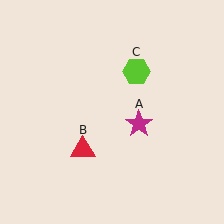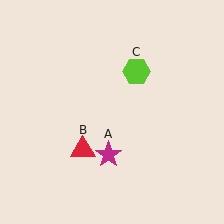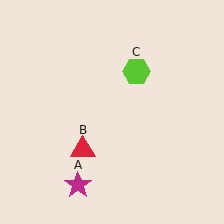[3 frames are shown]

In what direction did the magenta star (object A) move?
The magenta star (object A) moved down and to the left.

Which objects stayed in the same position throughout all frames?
Red triangle (object B) and lime hexagon (object C) remained stationary.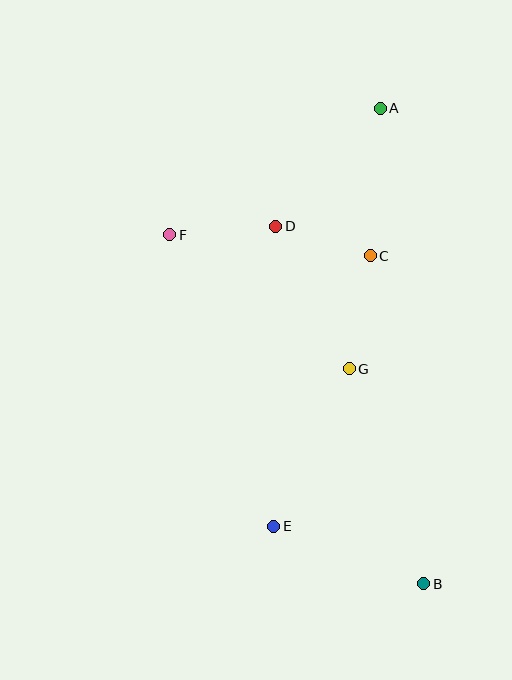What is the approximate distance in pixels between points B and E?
The distance between B and E is approximately 161 pixels.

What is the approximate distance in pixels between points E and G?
The distance between E and G is approximately 175 pixels.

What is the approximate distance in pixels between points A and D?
The distance between A and D is approximately 158 pixels.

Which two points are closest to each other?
Points C and D are closest to each other.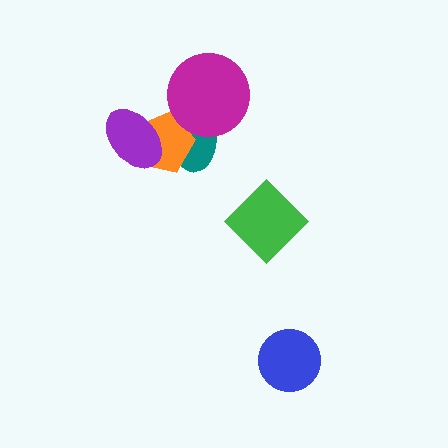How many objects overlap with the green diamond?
0 objects overlap with the green diamond.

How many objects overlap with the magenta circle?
2 objects overlap with the magenta circle.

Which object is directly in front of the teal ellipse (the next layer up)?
The orange pentagon is directly in front of the teal ellipse.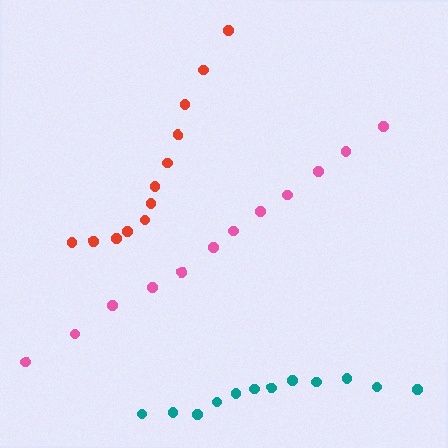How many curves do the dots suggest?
There are 3 distinct paths.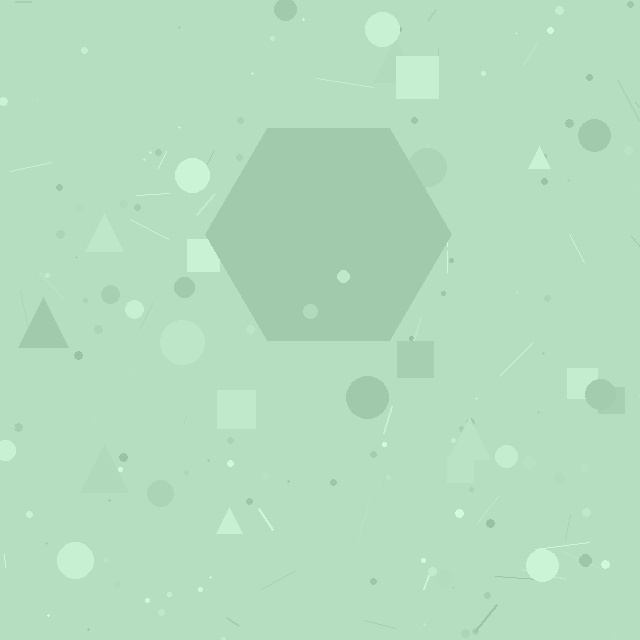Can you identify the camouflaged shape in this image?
The camouflaged shape is a hexagon.